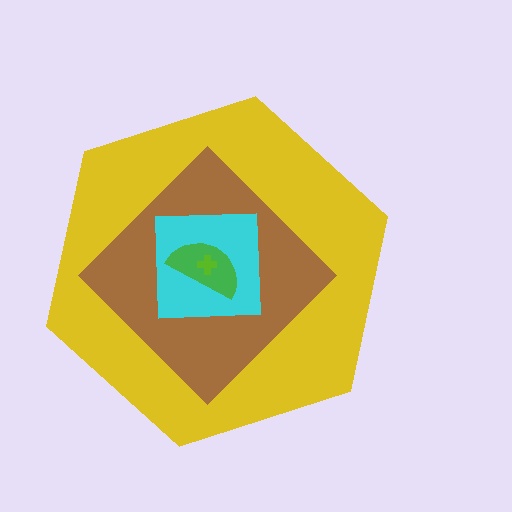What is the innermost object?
The lime cross.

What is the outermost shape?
The yellow hexagon.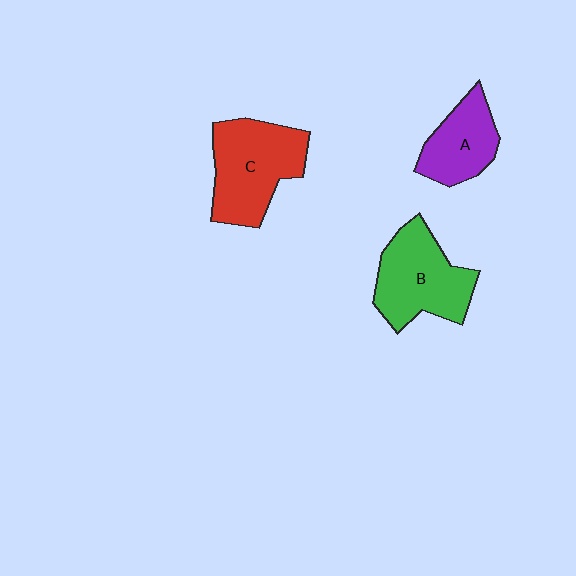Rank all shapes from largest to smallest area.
From largest to smallest: C (red), B (green), A (purple).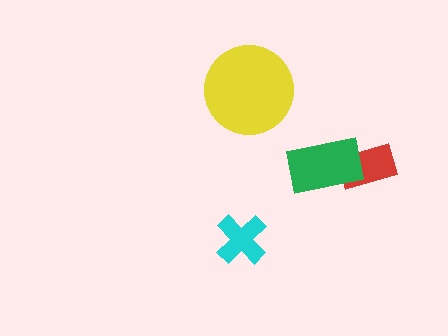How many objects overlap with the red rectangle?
1 object overlaps with the red rectangle.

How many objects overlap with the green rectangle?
1 object overlaps with the green rectangle.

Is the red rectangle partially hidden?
Yes, it is partially covered by another shape.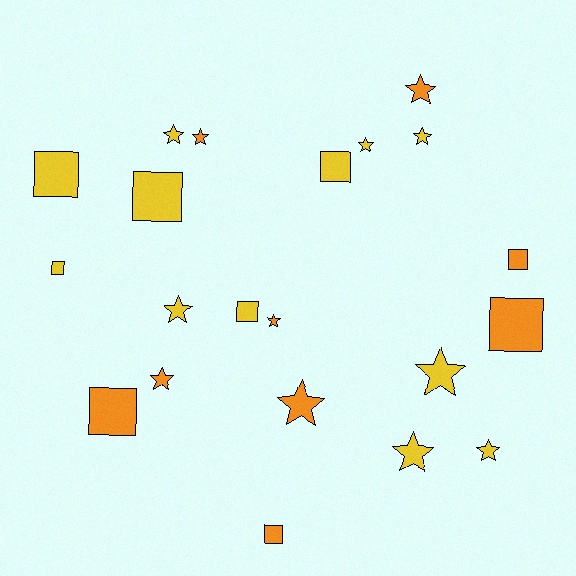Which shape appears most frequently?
Star, with 12 objects.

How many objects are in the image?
There are 21 objects.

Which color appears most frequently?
Yellow, with 12 objects.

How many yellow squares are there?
There are 5 yellow squares.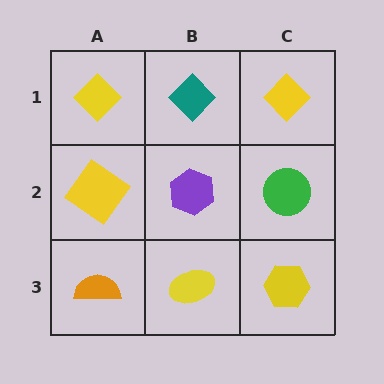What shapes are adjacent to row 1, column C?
A green circle (row 2, column C), a teal diamond (row 1, column B).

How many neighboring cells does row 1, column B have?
3.